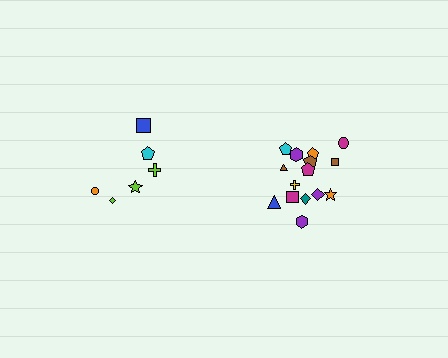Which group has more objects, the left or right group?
The right group.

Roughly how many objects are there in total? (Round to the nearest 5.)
Roughly 20 objects in total.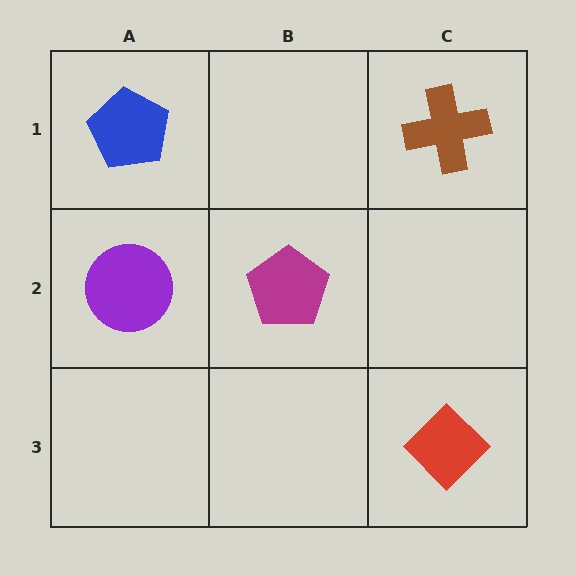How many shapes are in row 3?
1 shape.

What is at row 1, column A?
A blue pentagon.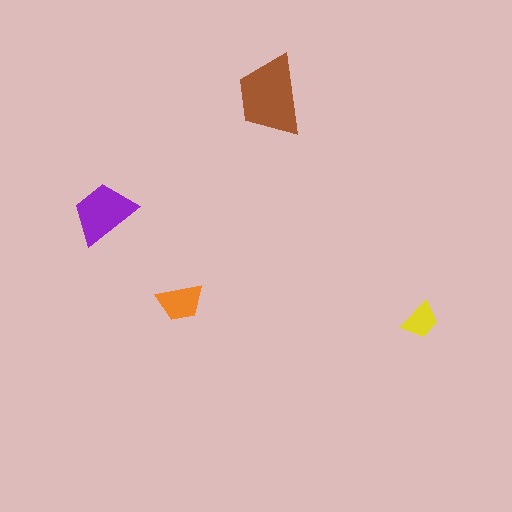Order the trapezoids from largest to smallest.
the brown one, the purple one, the orange one, the yellow one.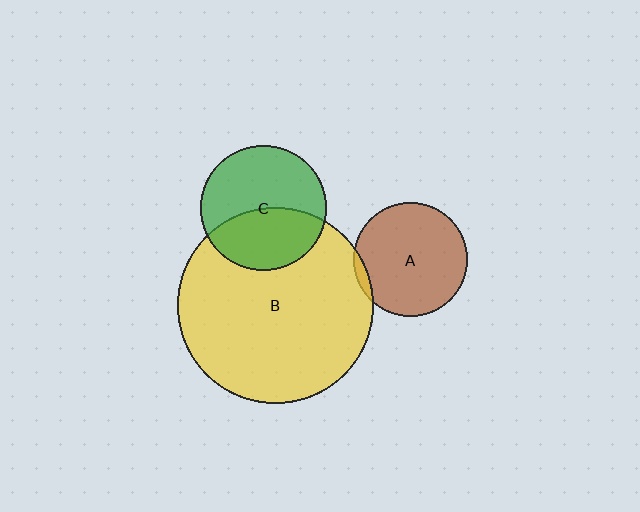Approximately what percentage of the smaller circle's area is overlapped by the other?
Approximately 5%.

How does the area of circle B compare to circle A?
Approximately 3.0 times.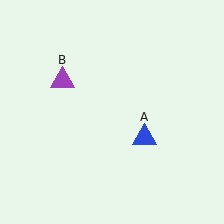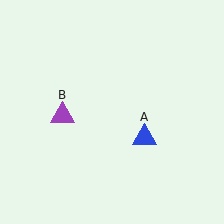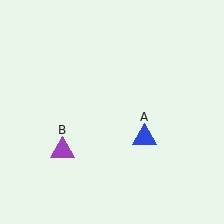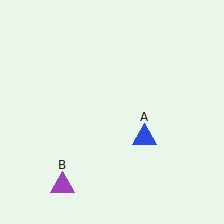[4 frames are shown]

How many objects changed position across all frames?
1 object changed position: purple triangle (object B).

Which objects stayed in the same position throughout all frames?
Blue triangle (object A) remained stationary.